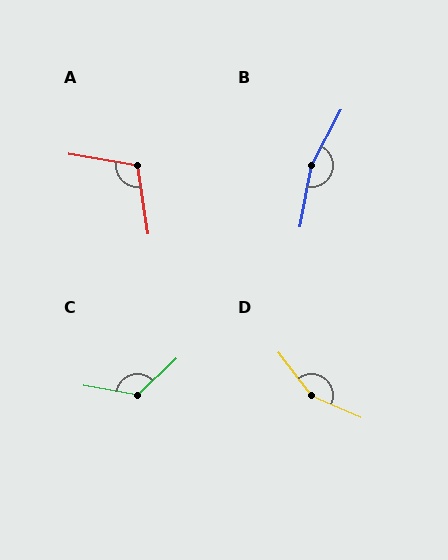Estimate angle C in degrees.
Approximately 126 degrees.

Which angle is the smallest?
A, at approximately 109 degrees.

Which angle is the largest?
B, at approximately 163 degrees.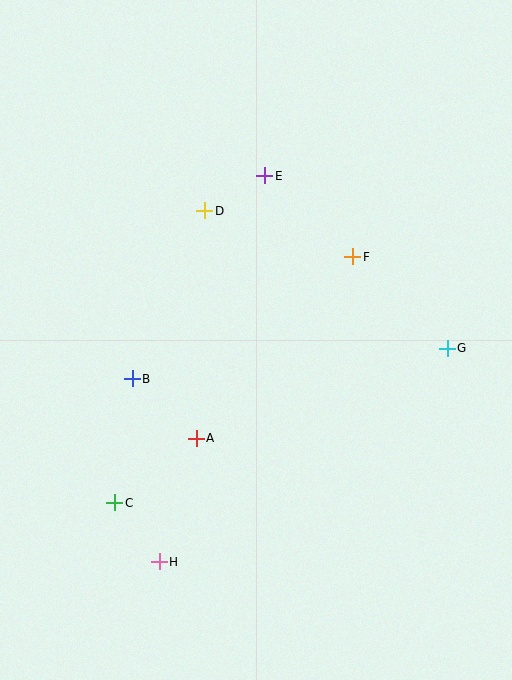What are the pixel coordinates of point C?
Point C is at (114, 503).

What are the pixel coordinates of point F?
Point F is at (353, 257).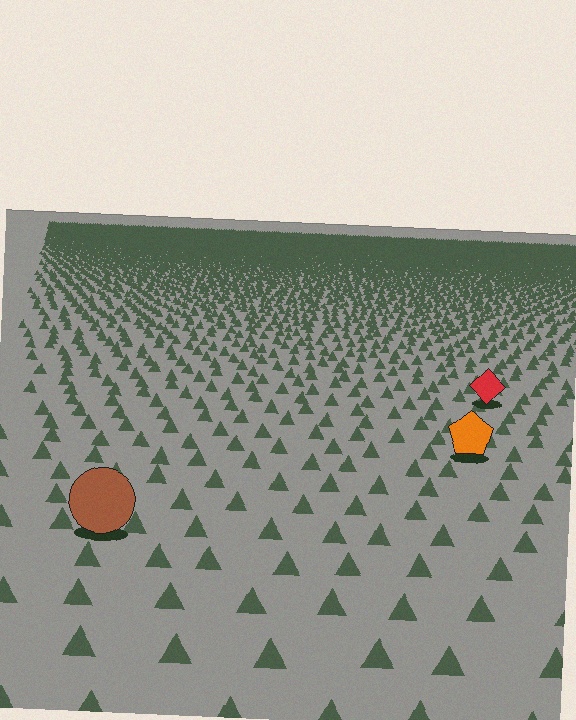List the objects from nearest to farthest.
From nearest to farthest: the brown circle, the orange pentagon, the red diamond.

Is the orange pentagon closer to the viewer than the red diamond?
Yes. The orange pentagon is closer — you can tell from the texture gradient: the ground texture is coarser near it.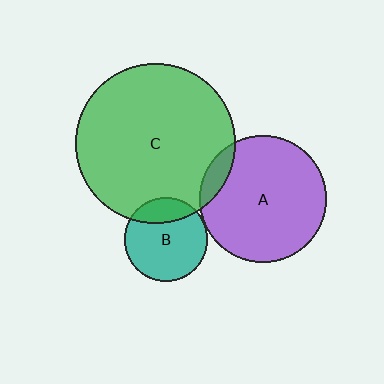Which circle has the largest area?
Circle C (green).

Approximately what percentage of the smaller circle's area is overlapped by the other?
Approximately 20%.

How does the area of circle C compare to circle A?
Approximately 1.6 times.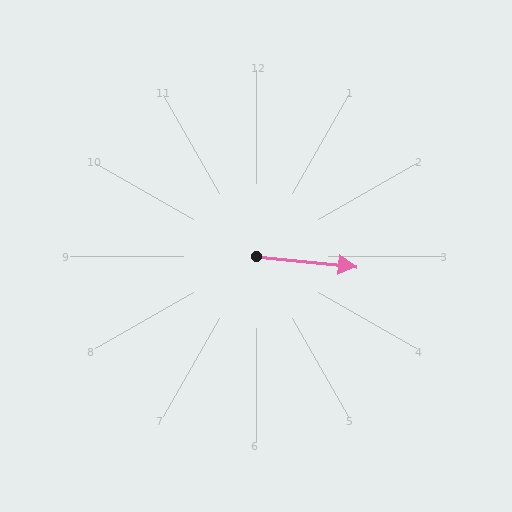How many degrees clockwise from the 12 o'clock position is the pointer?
Approximately 96 degrees.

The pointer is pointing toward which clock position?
Roughly 3 o'clock.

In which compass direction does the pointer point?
East.